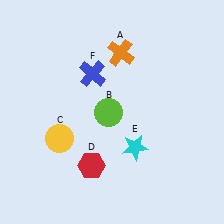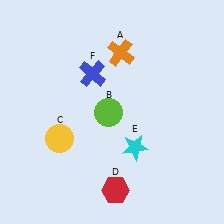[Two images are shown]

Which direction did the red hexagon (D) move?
The red hexagon (D) moved down.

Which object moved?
The red hexagon (D) moved down.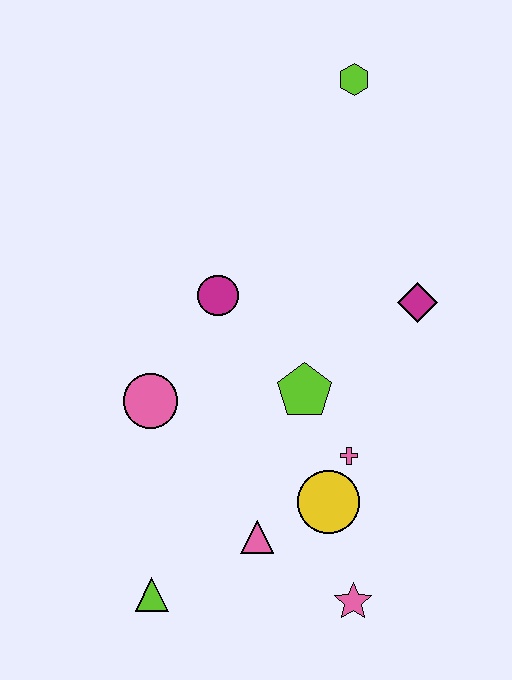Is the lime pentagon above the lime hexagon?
No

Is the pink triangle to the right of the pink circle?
Yes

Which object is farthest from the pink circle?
The lime hexagon is farthest from the pink circle.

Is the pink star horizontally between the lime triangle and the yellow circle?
No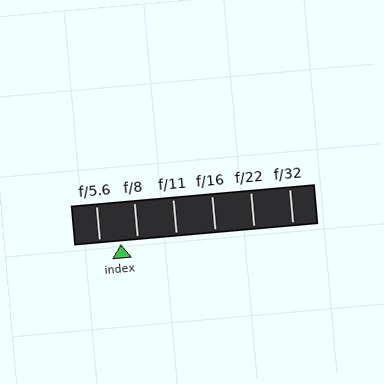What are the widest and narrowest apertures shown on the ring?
The widest aperture shown is f/5.6 and the narrowest is f/32.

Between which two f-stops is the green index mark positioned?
The index mark is between f/5.6 and f/8.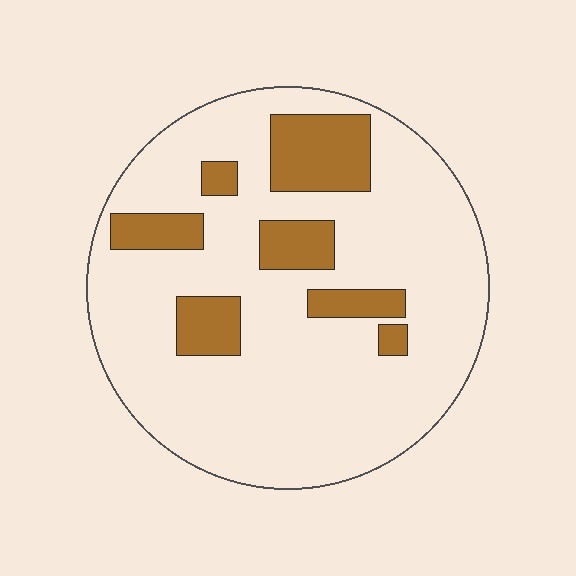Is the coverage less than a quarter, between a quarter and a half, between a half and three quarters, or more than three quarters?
Less than a quarter.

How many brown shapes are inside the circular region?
7.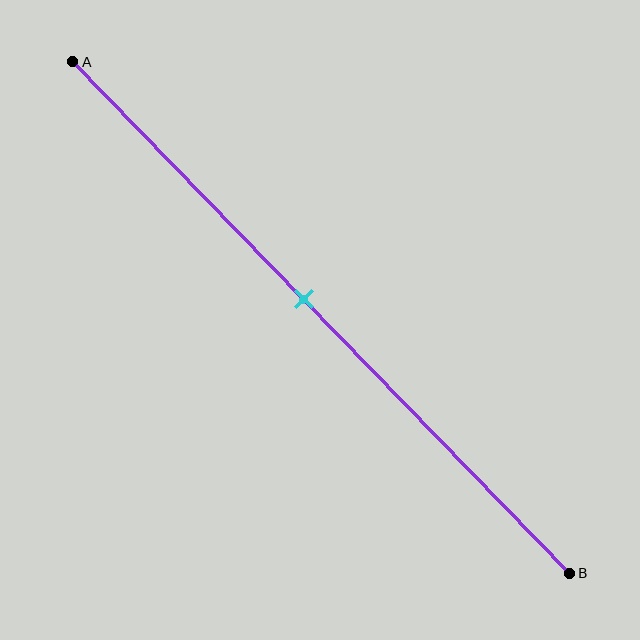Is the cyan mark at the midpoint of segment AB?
No, the mark is at about 45% from A, not at the 50% midpoint.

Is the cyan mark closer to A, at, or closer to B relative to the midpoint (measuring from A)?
The cyan mark is closer to point A than the midpoint of segment AB.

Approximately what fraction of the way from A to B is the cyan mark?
The cyan mark is approximately 45% of the way from A to B.